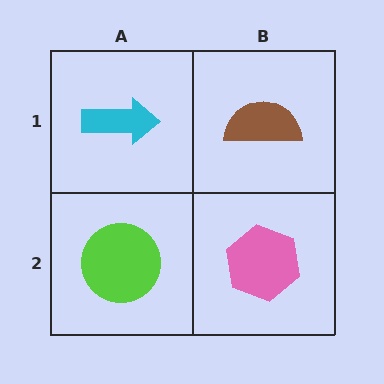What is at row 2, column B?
A pink hexagon.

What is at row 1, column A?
A cyan arrow.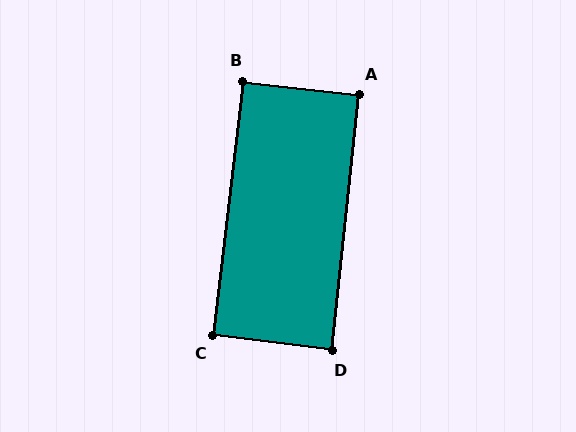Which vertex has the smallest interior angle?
D, at approximately 89 degrees.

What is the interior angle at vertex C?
Approximately 90 degrees (approximately right).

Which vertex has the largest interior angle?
B, at approximately 91 degrees.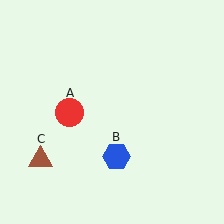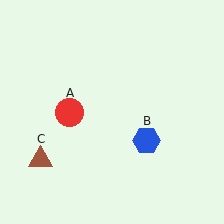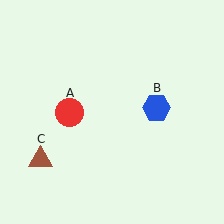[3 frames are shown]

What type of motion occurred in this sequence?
The blue hexagon (object B) rotated counterclockwise around the center of the scene.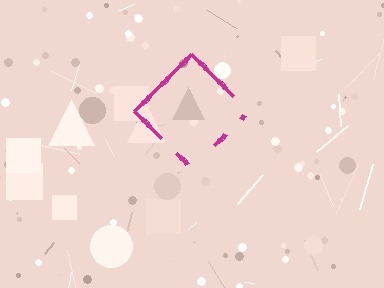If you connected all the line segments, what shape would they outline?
They would outline a diamond.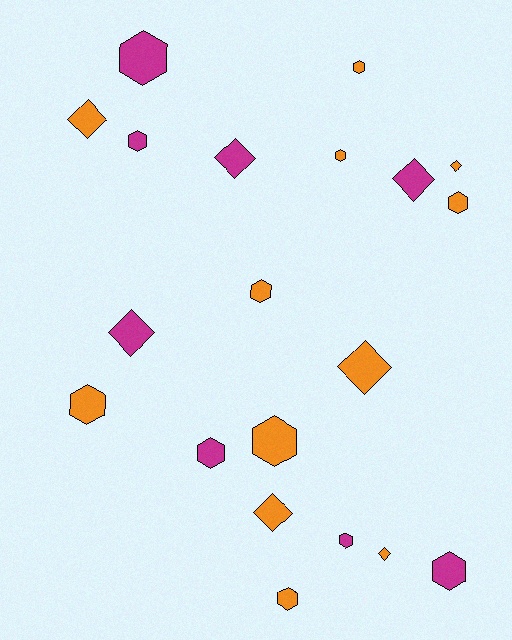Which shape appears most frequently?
Hexagon, with 12 objects.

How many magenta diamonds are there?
There are 3 magenta diamonds.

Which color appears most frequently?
Orange, with 12 objects.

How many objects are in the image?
There are 20 objects.